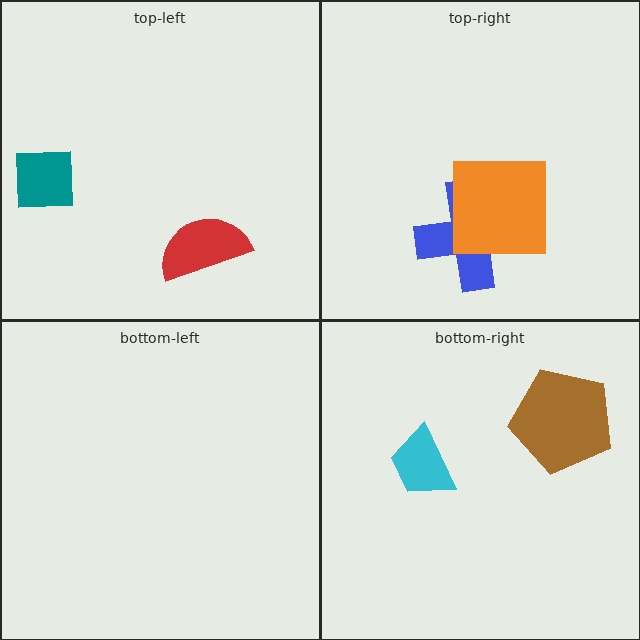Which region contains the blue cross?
The top-right region.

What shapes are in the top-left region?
The teal square, the red semicircle.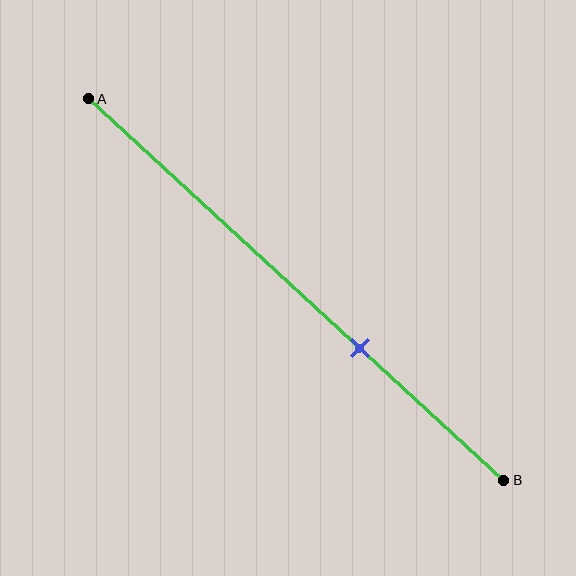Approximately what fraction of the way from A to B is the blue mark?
The blue mark is approximately 65% of the way from A to B.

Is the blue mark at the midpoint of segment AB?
No, the mark is at about 65% from A, not at the 50% midpoint.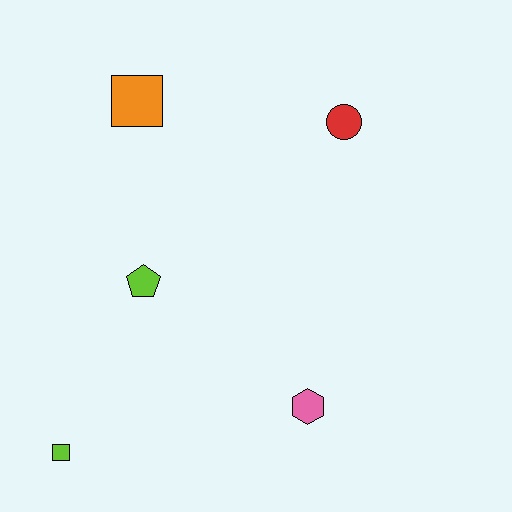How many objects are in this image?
There are 5 objects.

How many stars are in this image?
There are no stars.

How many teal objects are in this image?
There are no teal objects.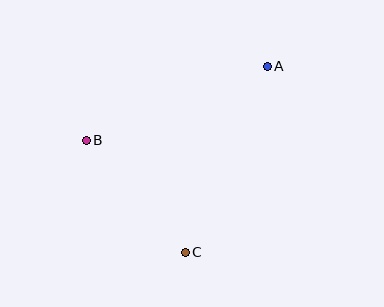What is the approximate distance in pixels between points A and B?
The distance between A and B is approximately 196 pixels.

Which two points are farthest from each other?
Points A and C are farthest from each other.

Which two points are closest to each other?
Points B and C are closest to each other.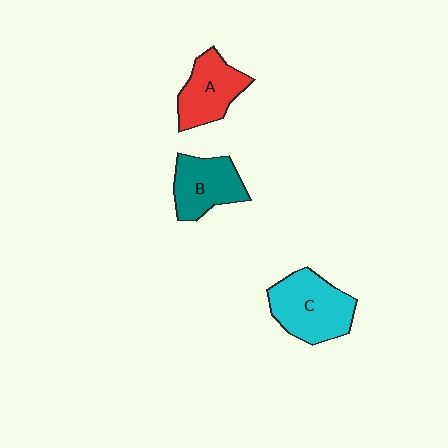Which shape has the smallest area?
Shape B (teal).